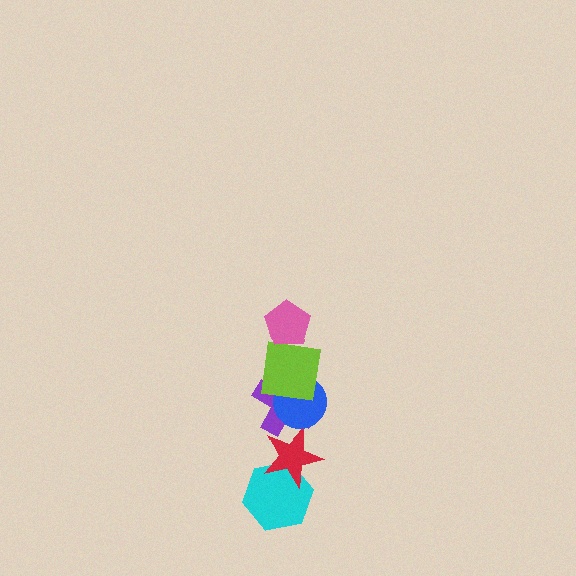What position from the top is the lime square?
The lime square is 2nd from the top.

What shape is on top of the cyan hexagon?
The red star is on top of the cyan hexagon.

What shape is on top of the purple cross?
The blue circle is on top of the purple cross.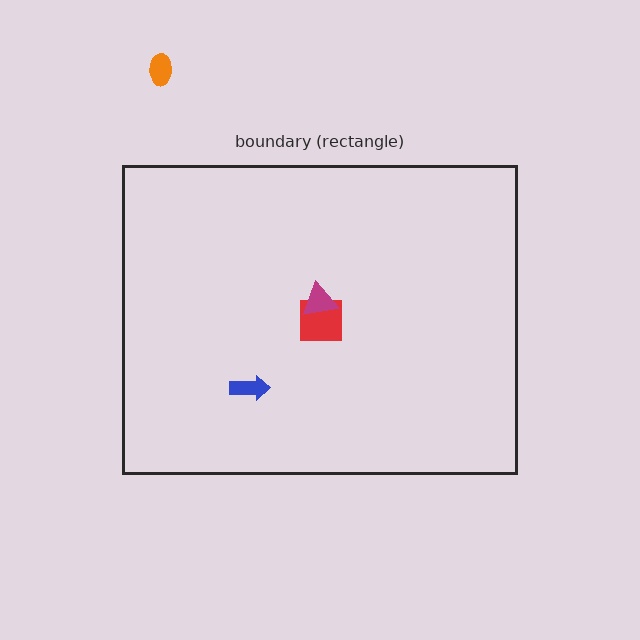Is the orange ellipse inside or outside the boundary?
Outside.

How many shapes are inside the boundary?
3 inside, 1 outside.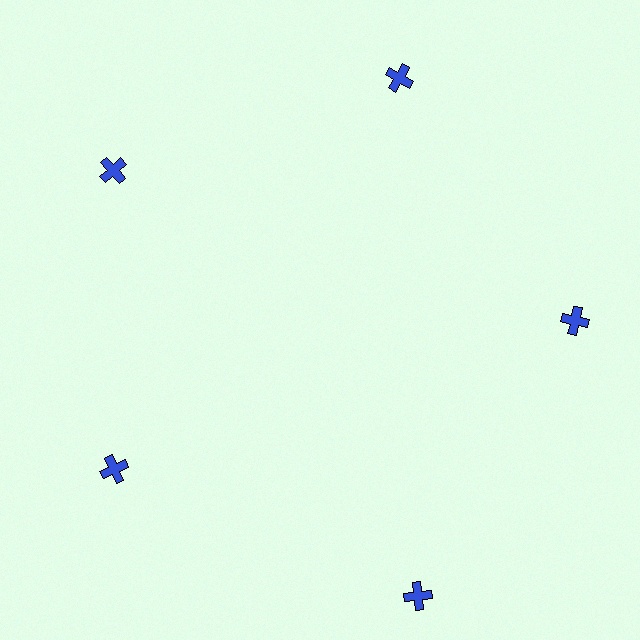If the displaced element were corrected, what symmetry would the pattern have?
It would have 5-fold rotational symmetry — the pattern would map onto itself every 72 degrees.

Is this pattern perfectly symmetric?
No. The 5 blue crosses are arranged in a ring, but one element near the 5 o'clock position is pushed outward from the center, breaking the 5-fold rotational symmetry.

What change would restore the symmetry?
The symmetry would be restored by moving it inward, back onto the ring so that all 5 crosses sit at equal angles and equal distance from the center.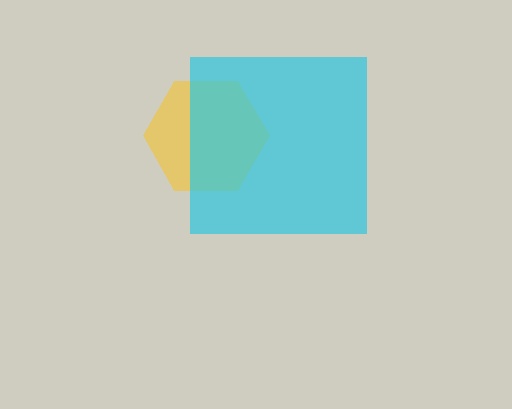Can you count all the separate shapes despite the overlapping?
Yes, there are 2 separate shapes.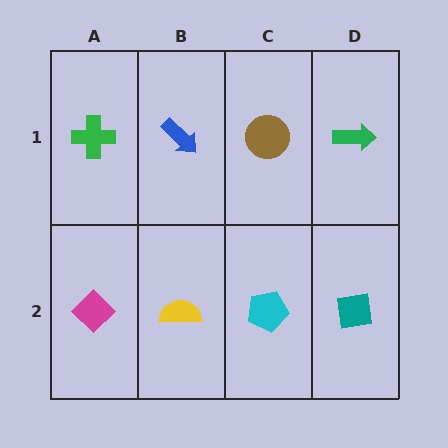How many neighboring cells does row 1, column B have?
3.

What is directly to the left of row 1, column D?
A brown circle.